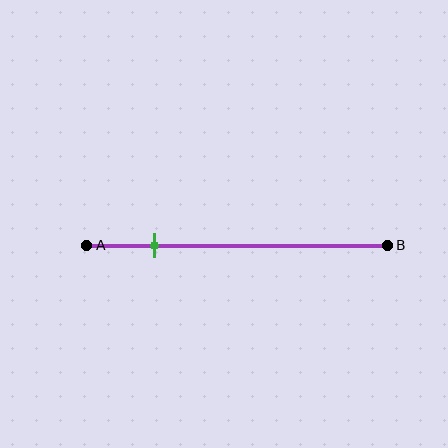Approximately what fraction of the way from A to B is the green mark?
The green mark is approximately 25% of the way from A to B.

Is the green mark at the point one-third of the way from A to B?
No, the mark is at about 25% from A, not at the 33% one-third point.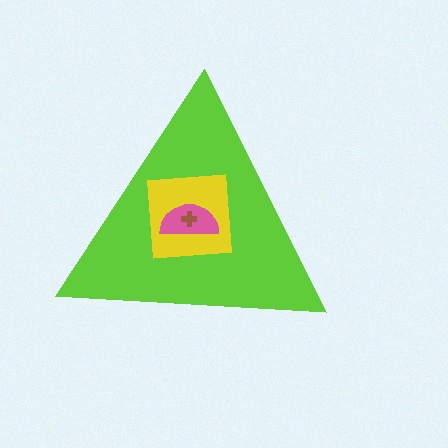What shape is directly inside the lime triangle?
The yellow square.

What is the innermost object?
The brown cross.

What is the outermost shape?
The lime triangle.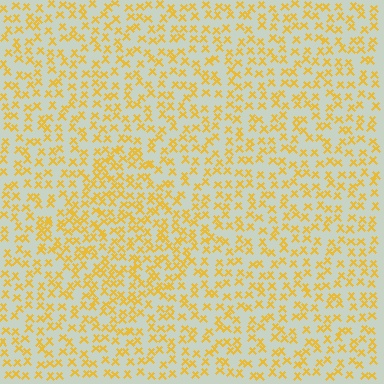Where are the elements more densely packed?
The elements are more densely packed inside the diamond boundary.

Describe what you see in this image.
The image contains small yellow elements arranged at two different densities. A diamond-shaped region is visible where the elements are more densely packed than the surrounding area.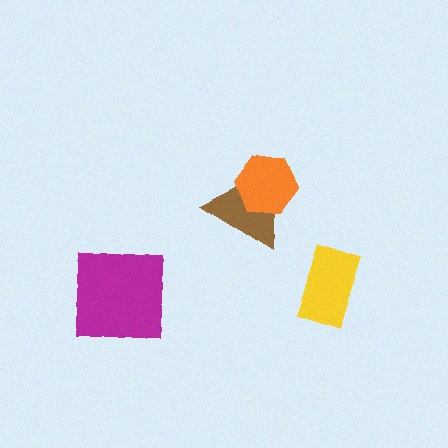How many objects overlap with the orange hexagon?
1 object overlaps with the orange hexagon.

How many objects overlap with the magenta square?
0 objects overlap with the magenta square.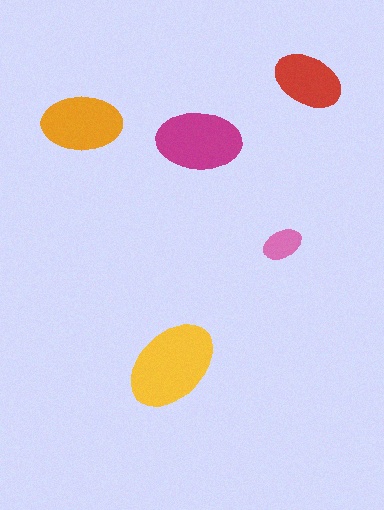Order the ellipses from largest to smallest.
the yellow one, the magenta one, the orange one, the red one, the pink one.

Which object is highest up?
The red ellipse is topmost.